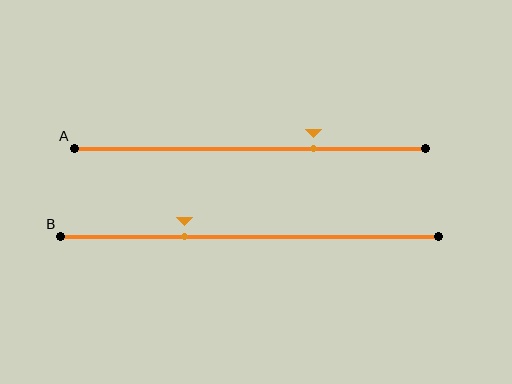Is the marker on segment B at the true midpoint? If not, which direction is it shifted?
No, the marker on segment B is shifted to the left by about 17% of the segment length.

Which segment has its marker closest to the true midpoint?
Segment B has its marker closest to the true midpoint.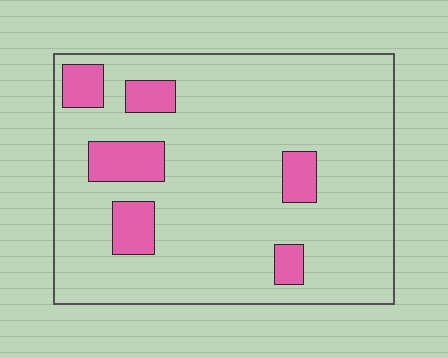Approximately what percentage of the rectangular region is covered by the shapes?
Approximately 15%.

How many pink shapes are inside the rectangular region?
6.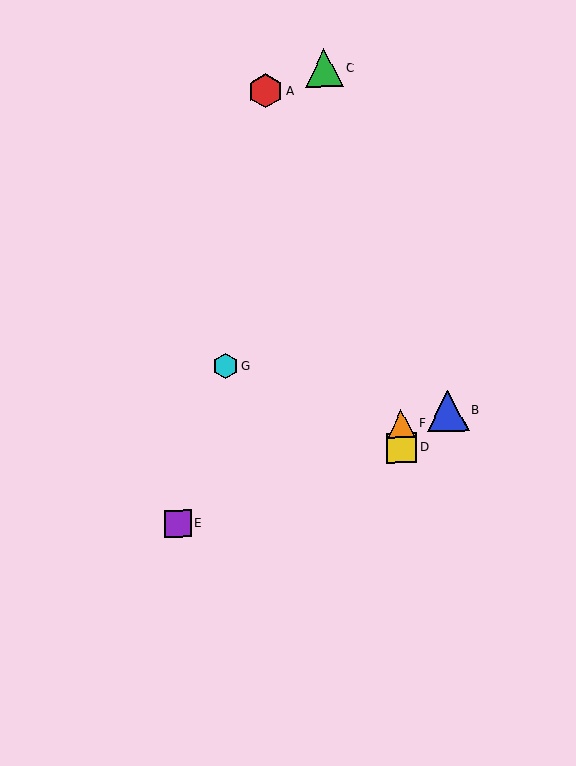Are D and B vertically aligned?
No, D is at x≈401 and B is at x≈448.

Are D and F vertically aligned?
Yes, both are at x≈401.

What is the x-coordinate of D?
Object D is at x≈401.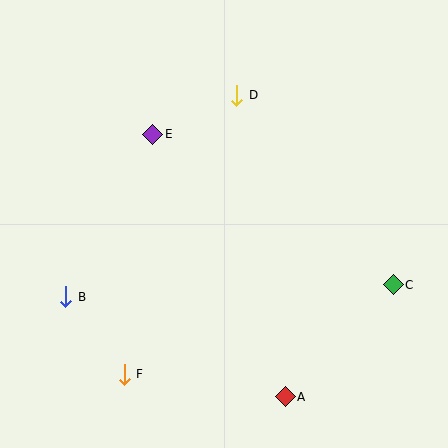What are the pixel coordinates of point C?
Point C is at (393, 285).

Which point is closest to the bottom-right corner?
Point A is closest to the bottom-right corner.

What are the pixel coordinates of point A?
Point A is at (285, 397).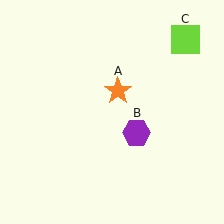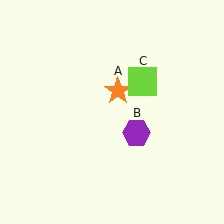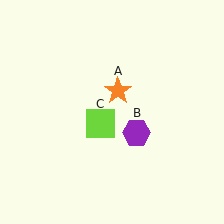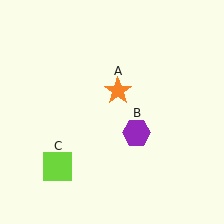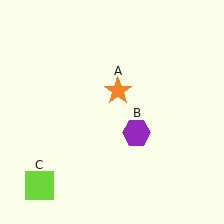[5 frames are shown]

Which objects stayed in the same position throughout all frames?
Orange star (object A) and purple hexagon (object B) remained stationary.